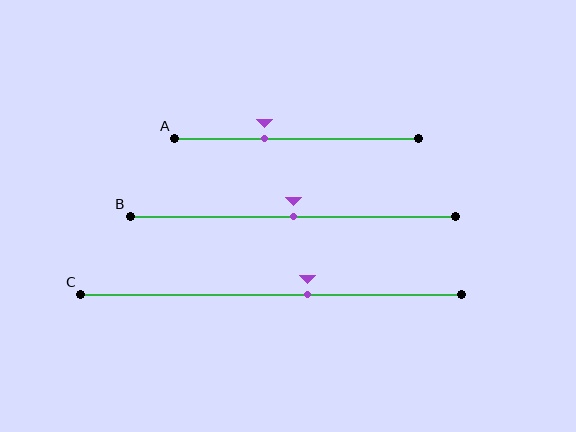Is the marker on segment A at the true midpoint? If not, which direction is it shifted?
No, the marker on segment A is shifted to the left by about 13% of the segment length.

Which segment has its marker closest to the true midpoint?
Segment B has its marker closest to the true midpoint.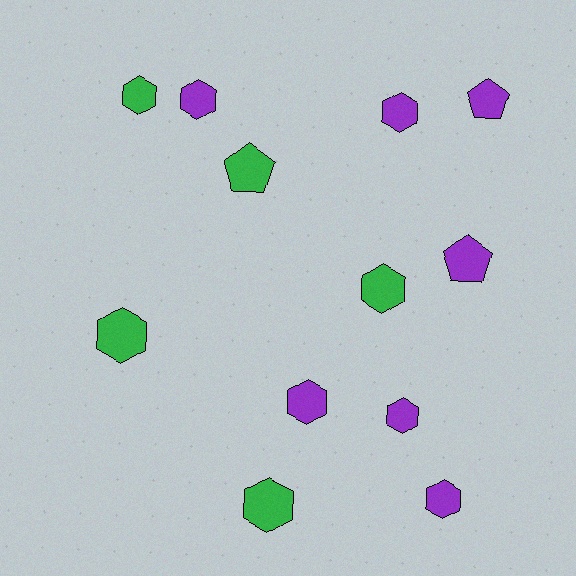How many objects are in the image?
There are 12 objects.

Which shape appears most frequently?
Hexagon, with 9 objects.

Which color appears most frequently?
Purple, with 7 objects.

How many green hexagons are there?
There are 4 green hexagons.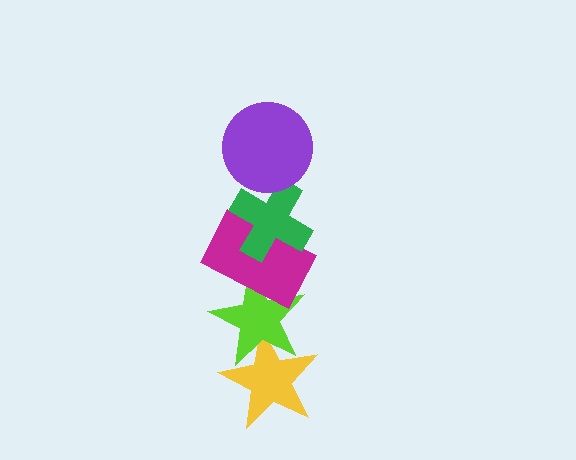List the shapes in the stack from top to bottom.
From top to bottom: the purple circle, the green cross, the magenta rectangle, the lime star, the yellow star.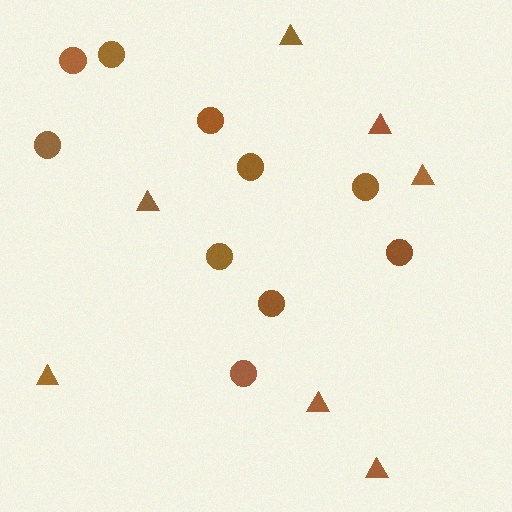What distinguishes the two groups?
There are 2 groups: one group of circles (10) and one group of triangles (7).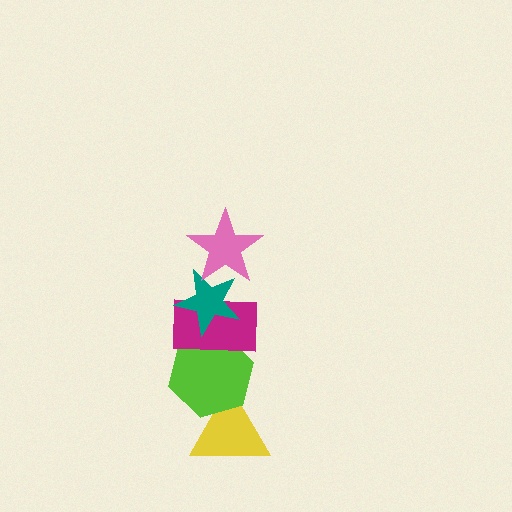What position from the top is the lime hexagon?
The lime hexagon is 4th from the top.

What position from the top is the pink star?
The pink star is 1st from the top.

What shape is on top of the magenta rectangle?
The teal star is on top of the magenta rectangle.